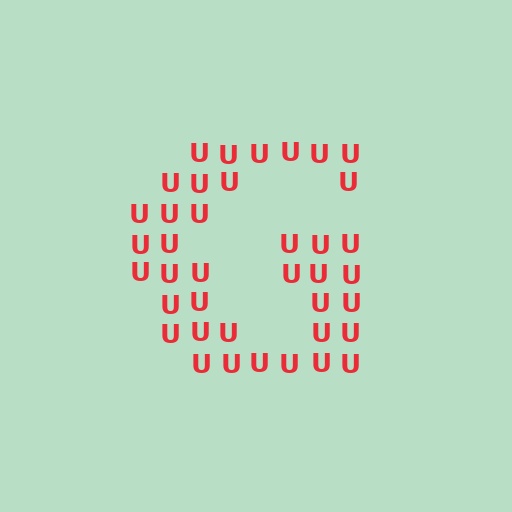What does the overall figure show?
The overall figure shows the letter G.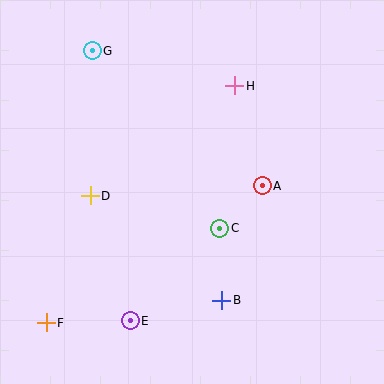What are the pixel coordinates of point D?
Point D is at (90, 196).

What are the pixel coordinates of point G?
Point G is at (92, 51).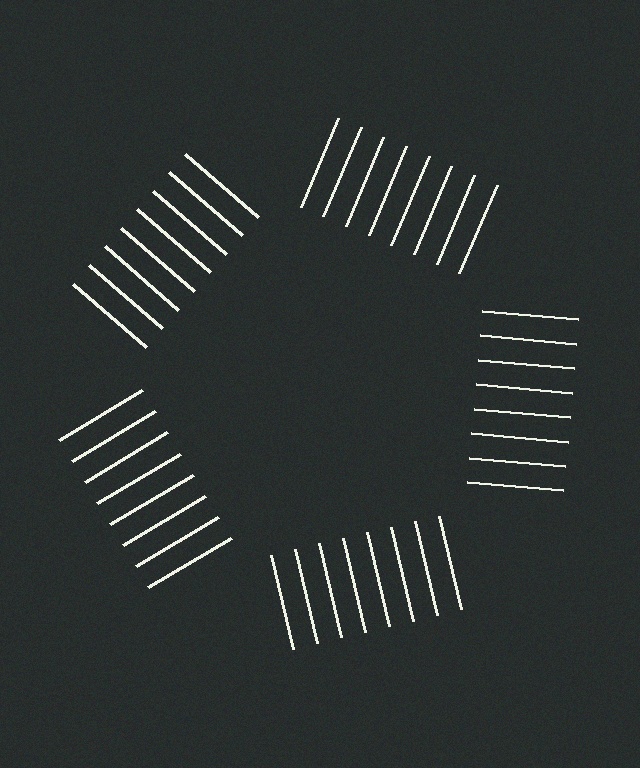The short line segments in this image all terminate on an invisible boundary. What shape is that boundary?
An illusory pentagon — the line segments terminate on its edges but no continuous stroke is drawn.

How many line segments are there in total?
40 — 8 along each of the 5 edges.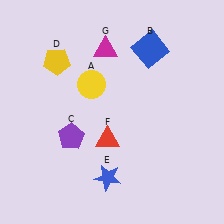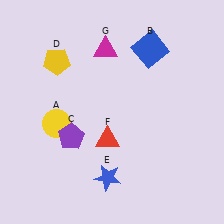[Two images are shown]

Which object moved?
The yellow circle (A) moved down.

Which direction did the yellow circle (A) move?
The yellow circle (A) moved down.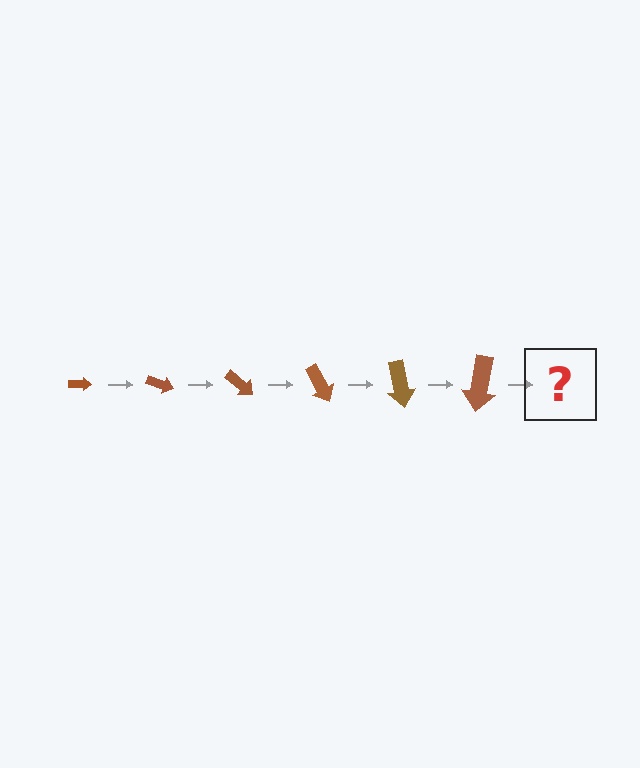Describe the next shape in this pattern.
It should be an arrow, larger than the previous one and rotated 120 degrees from the start.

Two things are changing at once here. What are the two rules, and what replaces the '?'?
The two rules are that the arrow grows larger each step and it rotates 20 degrees each step. The '?' should be an arrow, larger than the previous one and rotated 120 degrees from the start.